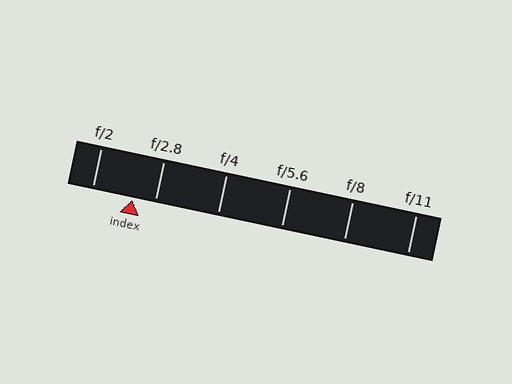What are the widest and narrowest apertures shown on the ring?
The widest aperture shown is f/2 and the narrowest is f/11.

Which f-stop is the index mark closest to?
The index mark is closest to f/2.8.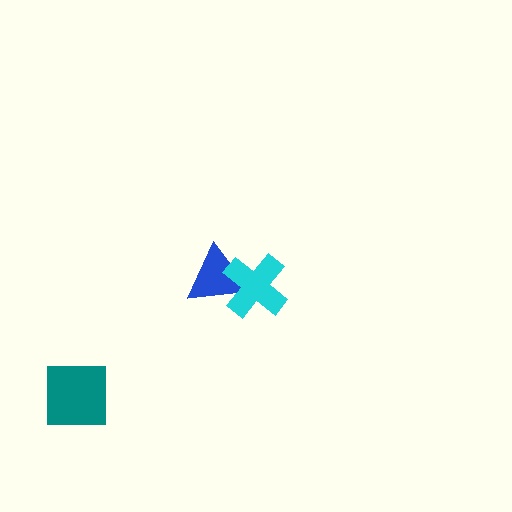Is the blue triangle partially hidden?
Yes, it is partially covered by another shape.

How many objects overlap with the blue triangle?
1 object overlaps with the blue triangle.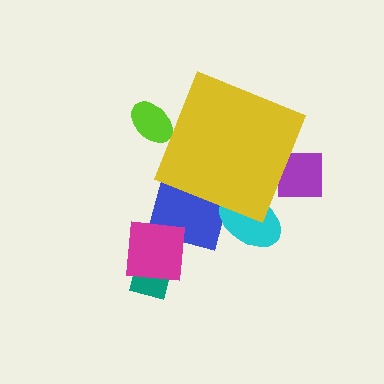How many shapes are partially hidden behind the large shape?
4 shapes are partially hidden.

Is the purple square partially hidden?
Yes, the purple square is partially hidden behind the yellow diamond.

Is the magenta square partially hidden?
No, the magenta square is fully visible.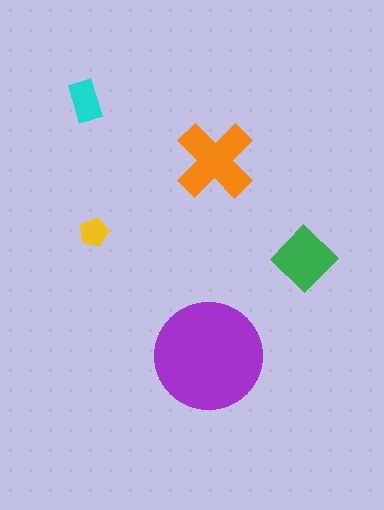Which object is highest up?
The cyan rectangle is topmost.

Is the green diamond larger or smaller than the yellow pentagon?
Larger.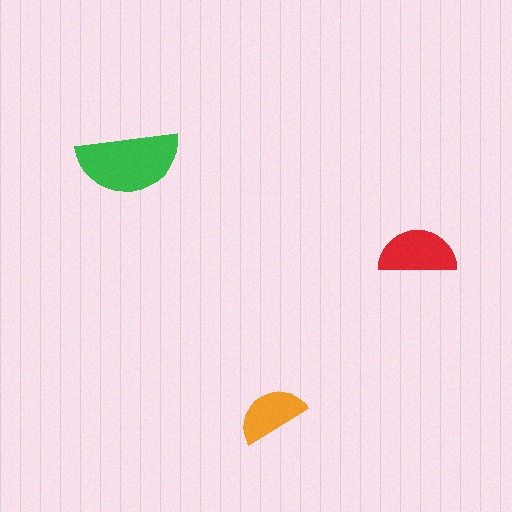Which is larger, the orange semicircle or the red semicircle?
The red one.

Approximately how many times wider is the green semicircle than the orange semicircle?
About 1.5 times wider.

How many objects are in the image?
There are 3 objects in the image.